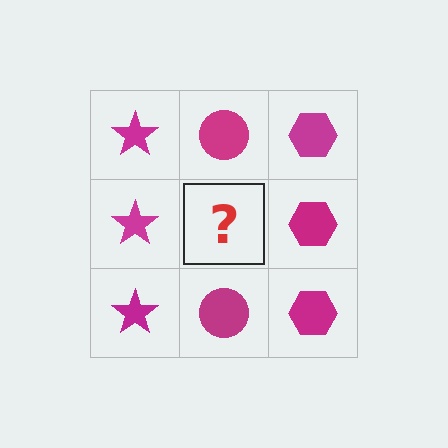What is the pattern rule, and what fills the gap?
The rule is that each column has a consistent shape. The gap should be filled with a magenta circle.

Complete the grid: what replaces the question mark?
The question mark should be replaced with a magenta circle.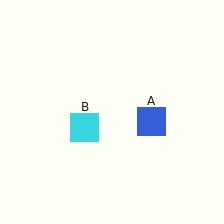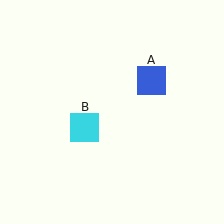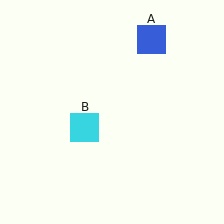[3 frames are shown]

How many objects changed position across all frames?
1 object changed position: blue square (object A).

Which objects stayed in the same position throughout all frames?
Cyan square (object B) remained stationary.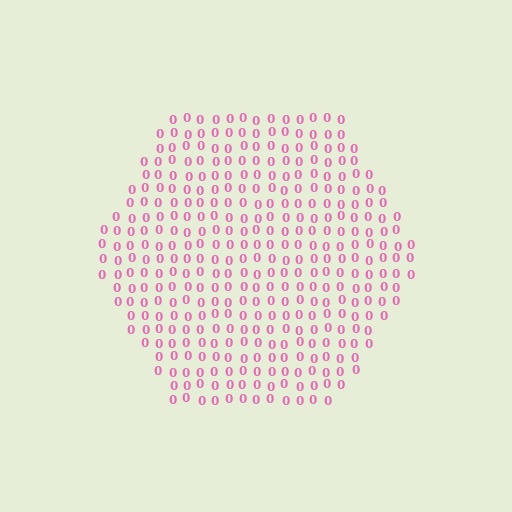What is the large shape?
The large shape is a hexagon.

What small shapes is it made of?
It is made of small digit 0's.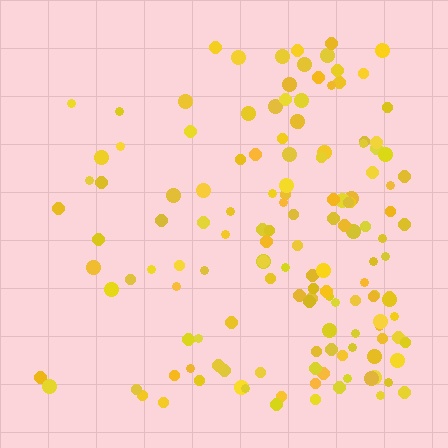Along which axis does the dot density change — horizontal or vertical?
Horizontal.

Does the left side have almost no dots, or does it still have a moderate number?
Still a moderate number, just noticeably fewer than the right.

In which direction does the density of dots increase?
From left to right, with the right side densest.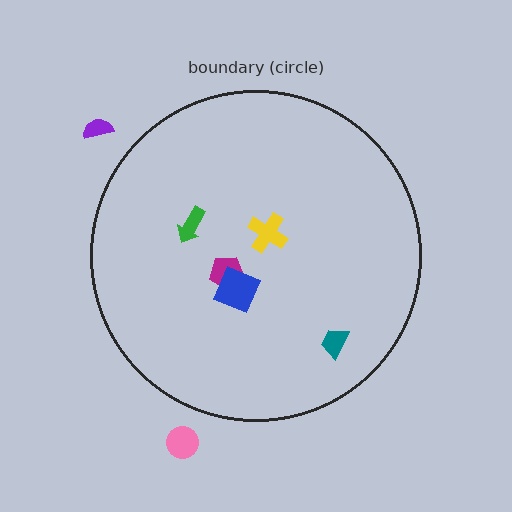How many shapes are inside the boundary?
5 inside, 2 outside.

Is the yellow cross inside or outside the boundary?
Inside.